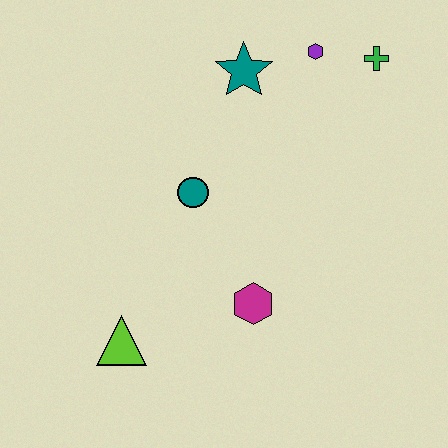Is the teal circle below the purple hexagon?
Yes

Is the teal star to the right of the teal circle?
Yes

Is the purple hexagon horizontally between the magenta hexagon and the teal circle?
No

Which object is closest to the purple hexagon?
The green cross is closest to the purple hexagon.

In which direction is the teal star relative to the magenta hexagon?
The teal star is above the magenta hexagon.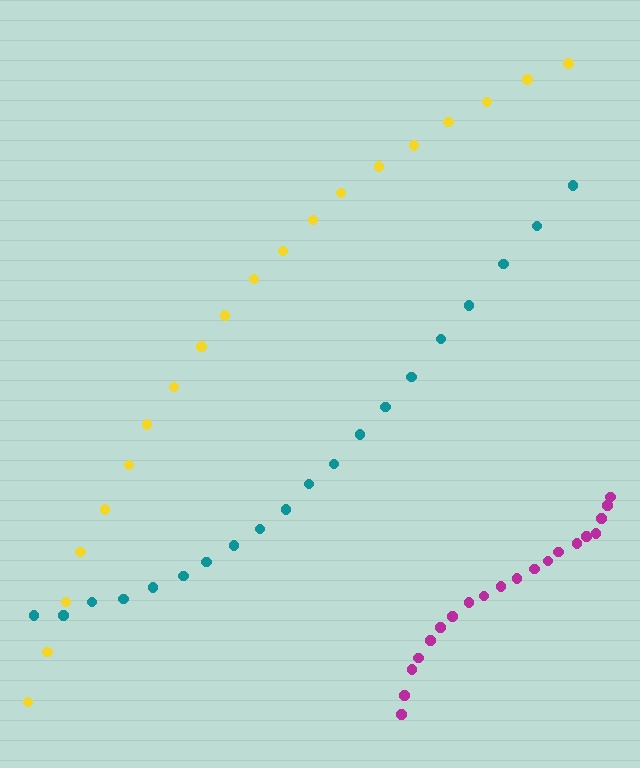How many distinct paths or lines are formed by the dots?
There are 3 distinct paths.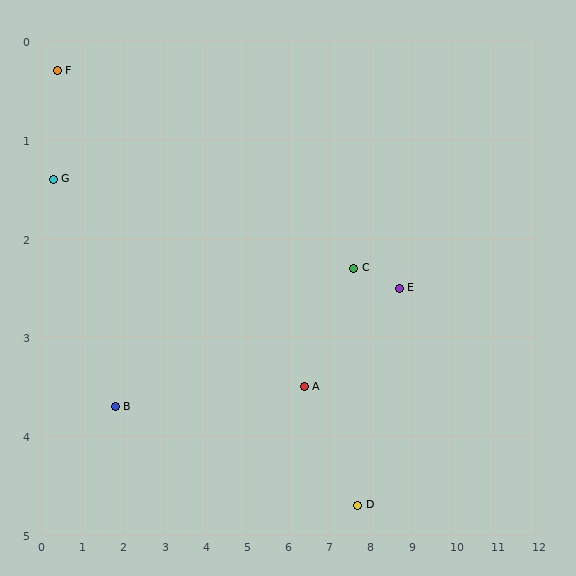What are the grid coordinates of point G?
Point G is at approximately (0.3, 1.4).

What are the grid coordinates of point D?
Point D is at approximately (7.7, 4.7).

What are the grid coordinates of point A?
Point A is at approximately (6.4, 3.5).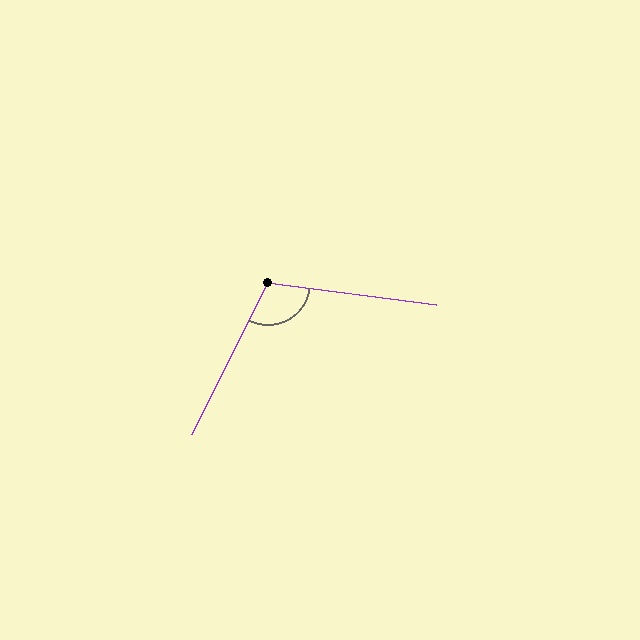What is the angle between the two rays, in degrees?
Approximately 109 degrees.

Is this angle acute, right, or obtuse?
It is obtuse.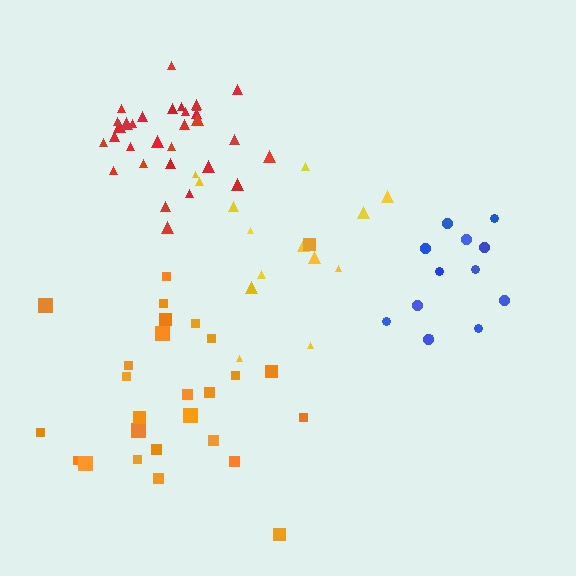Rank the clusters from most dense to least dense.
red, orange, blue, yellow.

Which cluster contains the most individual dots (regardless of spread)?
Red (31).